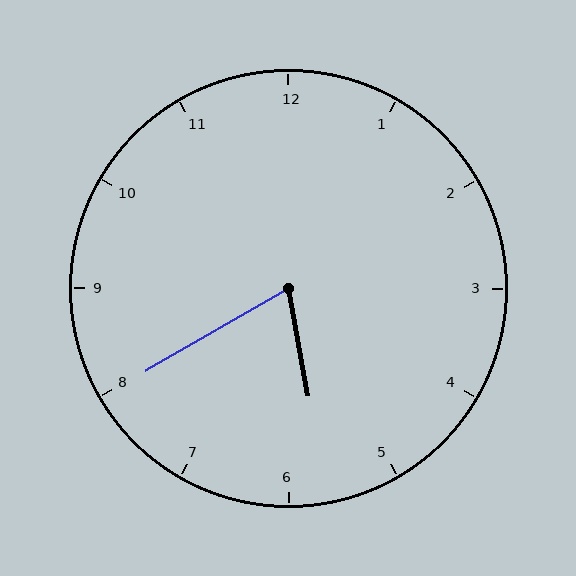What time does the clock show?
5:40.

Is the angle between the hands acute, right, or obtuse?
It is acute.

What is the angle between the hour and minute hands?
Approximately 70 degrees.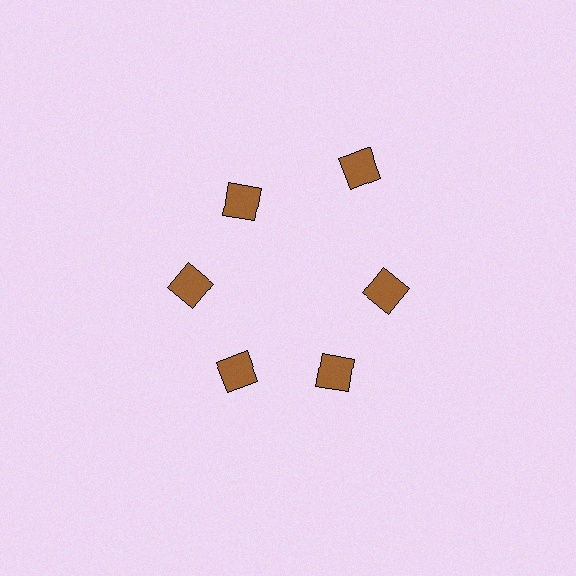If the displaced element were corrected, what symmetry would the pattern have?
It would have 6-fold rotational symmetry — the pattern would map onto itself every 60 degrees.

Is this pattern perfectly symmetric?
No. The 6 brown diamonds are arranged in a ring, but one element near the 1 o'clock position is pushed outward from the center, breaking the 6-fold rotational symmetry.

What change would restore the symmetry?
The symmetry would be restored by moving it inward, back onto the ring so that all 6 diamonds sit at equal angles and equal distance from the center.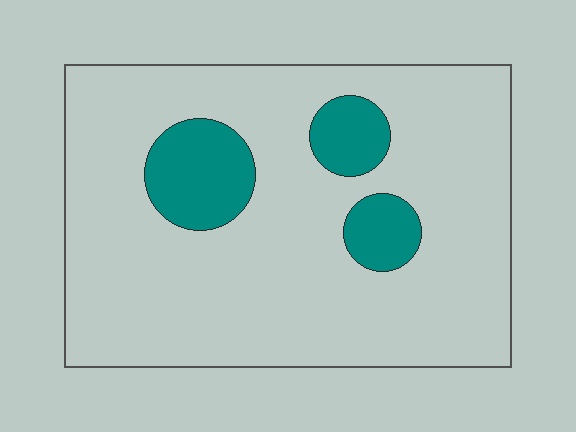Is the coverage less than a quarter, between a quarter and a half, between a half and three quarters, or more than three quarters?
Less than a quarter.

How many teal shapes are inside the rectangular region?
3.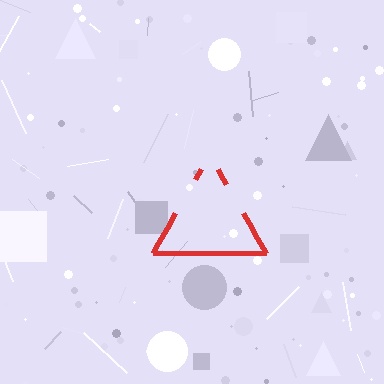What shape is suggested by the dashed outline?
The dashed outline suggests a triangle.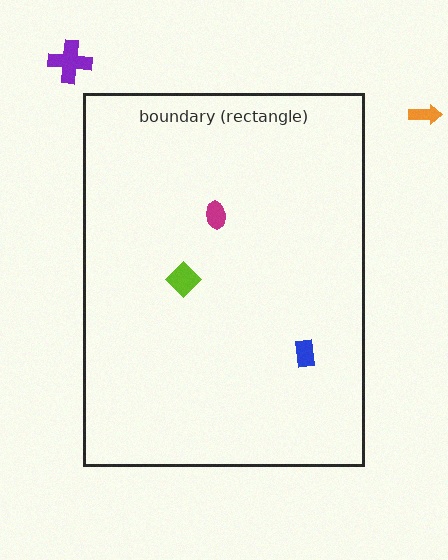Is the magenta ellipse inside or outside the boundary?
Inside.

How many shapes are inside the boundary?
3 inside, 2 outside.